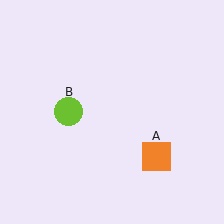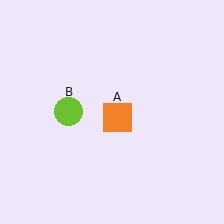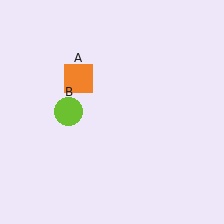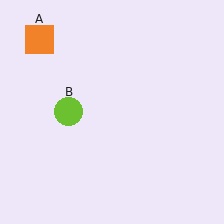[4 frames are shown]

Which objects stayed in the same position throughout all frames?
Lime circle (object B) remained stationary.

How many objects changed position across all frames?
1 object changed position: orange square (object A).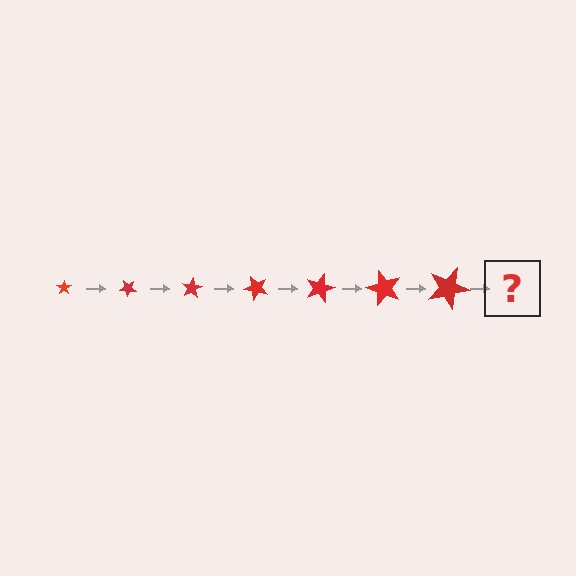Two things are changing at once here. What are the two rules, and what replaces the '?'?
The two rules are that the star grows larger each step and it rotates 40 degrees each step. The '?' should be a star, larger than the previous one and rotated 280 degrees from the start.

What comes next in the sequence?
The next element should be a star, larger than the previous one and rotated 280 degrees from the start.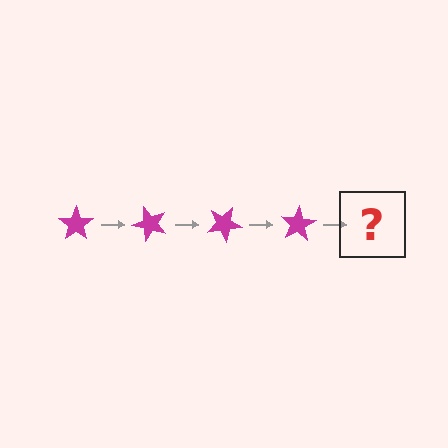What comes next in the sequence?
The next element should be a magenta star rotated 200 degrees.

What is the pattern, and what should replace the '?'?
The pattern is that the star rotates 50 degrees each step. The '?' should be a magenta star rotated 200 degrees.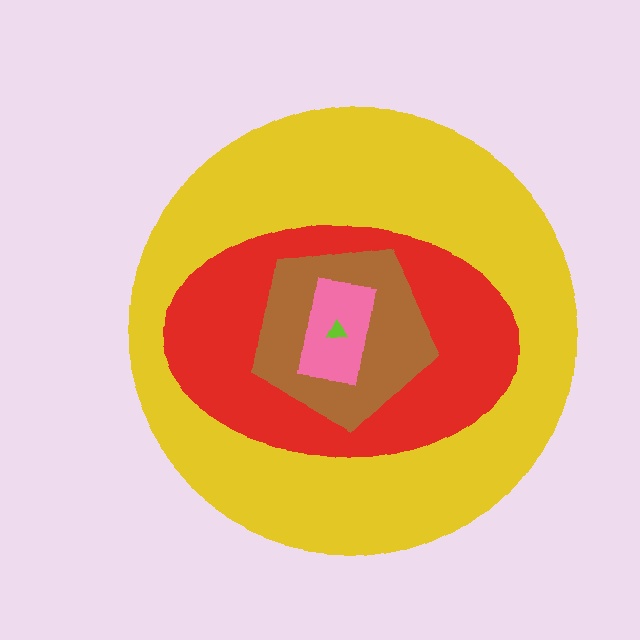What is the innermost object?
The lime triangle.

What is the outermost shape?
The yellow circle.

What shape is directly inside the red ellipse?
The brown pentagon.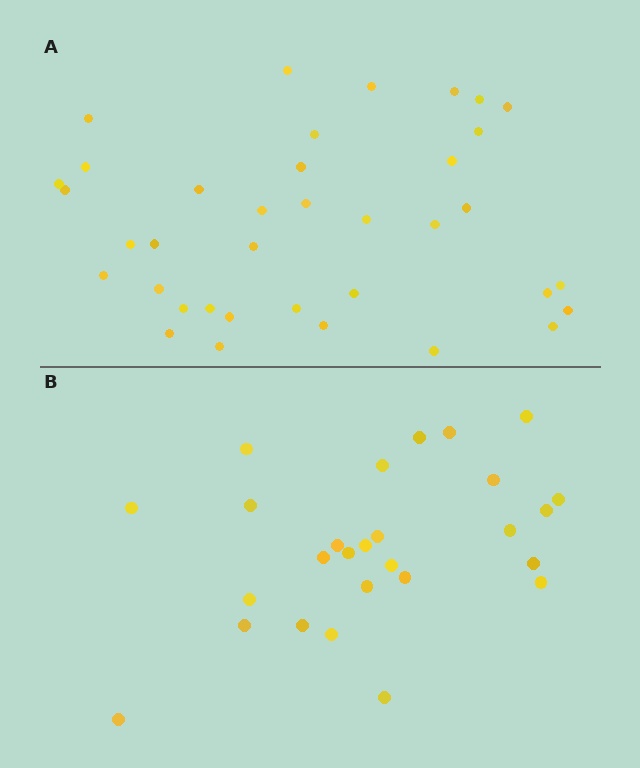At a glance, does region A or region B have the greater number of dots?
Region A (the top region) has more dots.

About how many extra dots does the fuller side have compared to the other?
Region A has roughly 10 or so more dots than region B.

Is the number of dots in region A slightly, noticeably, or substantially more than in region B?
Region A has noticeably more, but not dramatically so. The ratio is roughly 1.4 to 1.